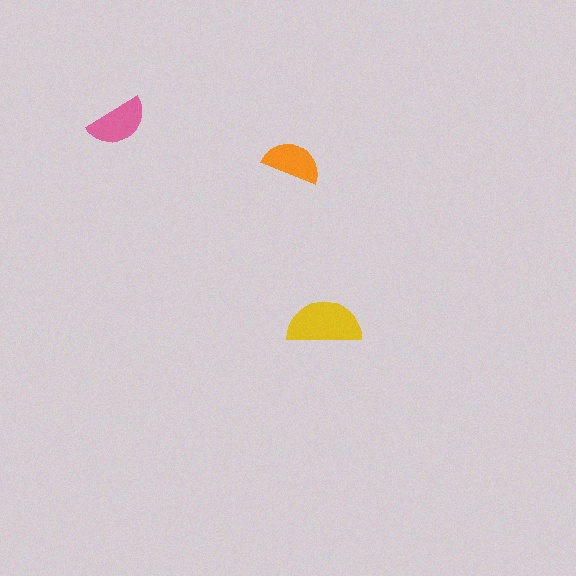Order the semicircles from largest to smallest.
the yellow one, the pink one, the orange one.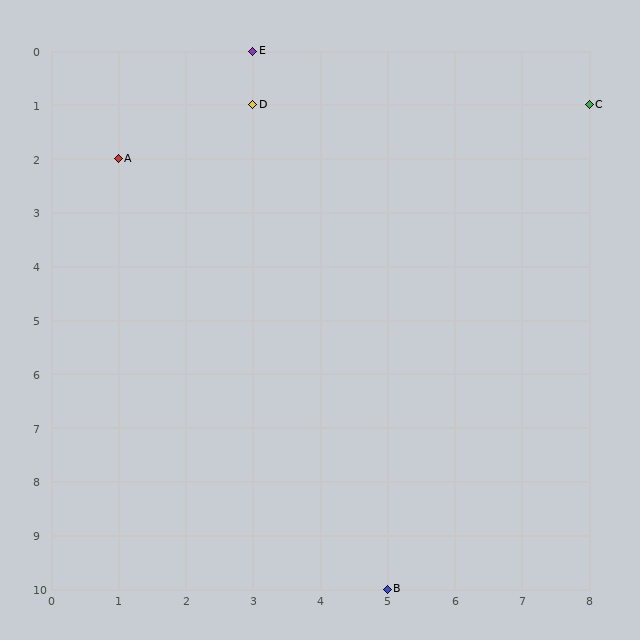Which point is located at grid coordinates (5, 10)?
Point B is at (5, 10).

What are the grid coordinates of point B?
Point B is at grid coordinates (5, 10).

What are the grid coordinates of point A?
Point A is at grid coordinates (1, 2).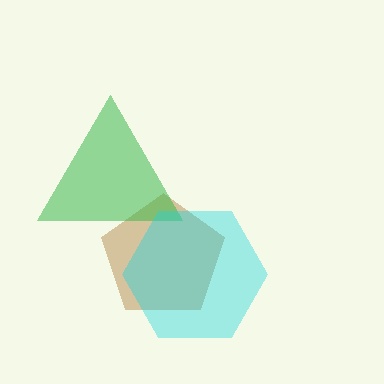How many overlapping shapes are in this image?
There are 3 overlapping shapes in the image.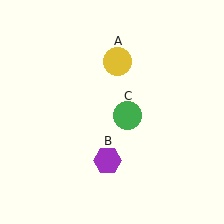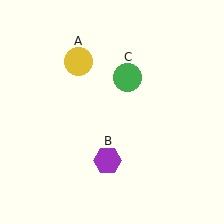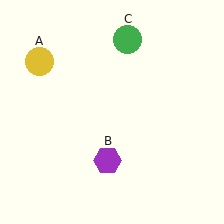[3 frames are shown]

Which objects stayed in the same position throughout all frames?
Purple hexagon (object B) remained stationary.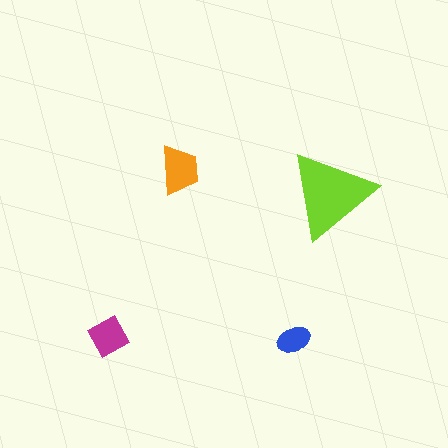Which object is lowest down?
The blue ellipse is bottommost.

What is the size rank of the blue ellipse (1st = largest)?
4th.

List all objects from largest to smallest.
The lime triangle, the orange trapezoid, the magenta diamond, the blue ellipse.